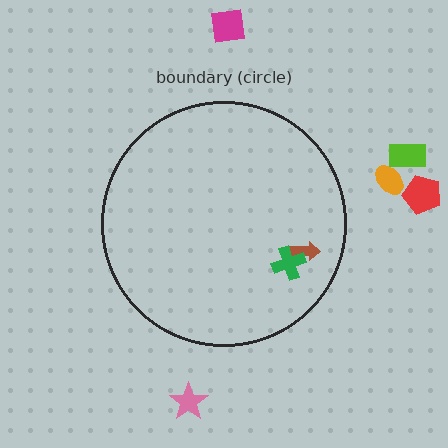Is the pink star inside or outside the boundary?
Outside.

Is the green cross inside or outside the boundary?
Inside.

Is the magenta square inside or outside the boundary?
Outside.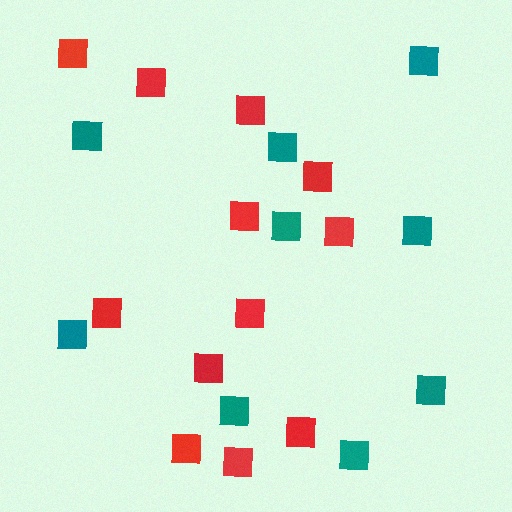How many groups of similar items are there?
There are 2 groups: one group of red squares (12) and one group of teal squares (9).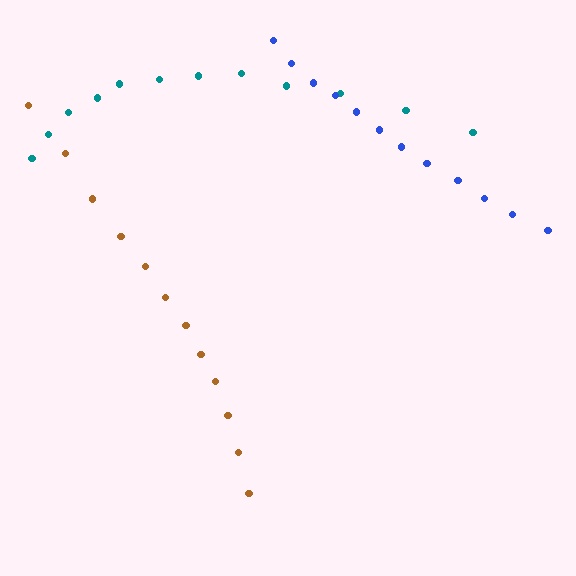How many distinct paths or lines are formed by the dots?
There are 3 distinct paths.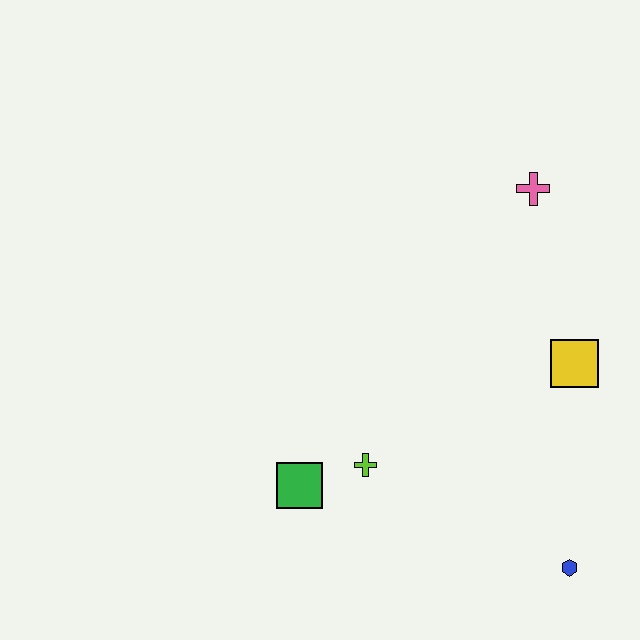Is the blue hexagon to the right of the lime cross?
Yes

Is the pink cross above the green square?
Yes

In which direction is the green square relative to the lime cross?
The green square is to the left of the lime cross.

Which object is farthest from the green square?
The pink cross is farthest from the green square.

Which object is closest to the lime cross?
The green square is closest to the lime cross.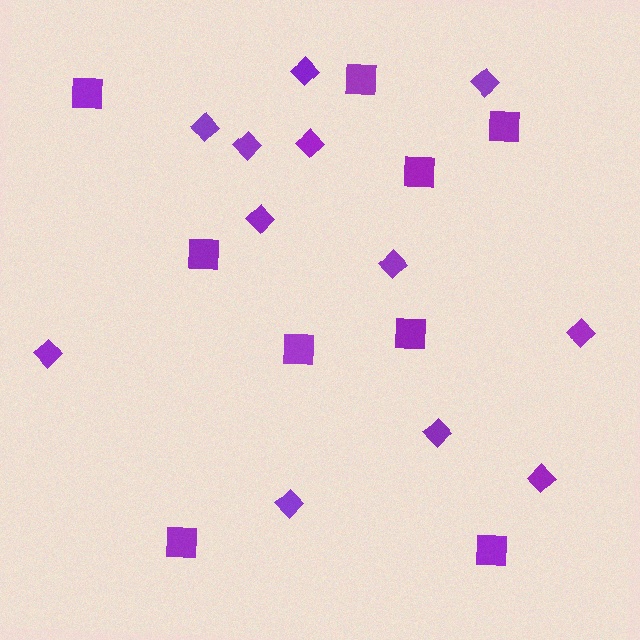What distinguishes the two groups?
There are 2 groups: one group of squares (9) and one group of diamonds (12).